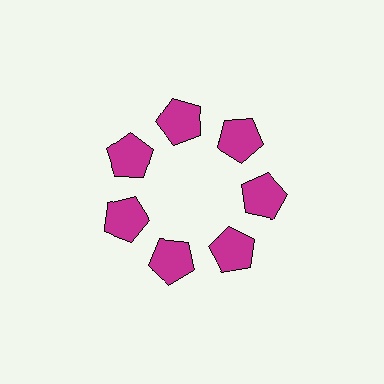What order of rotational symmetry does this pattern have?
This pattern has 7-fold rotational symmetry.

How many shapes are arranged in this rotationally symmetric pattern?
There are 7 shapes, arranged in 7 groups of 1.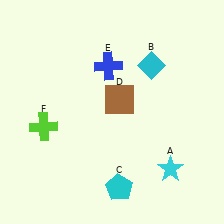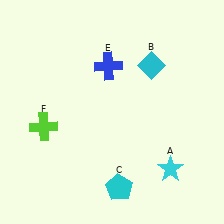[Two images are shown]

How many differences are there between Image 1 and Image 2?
There is 1 difference between the two images.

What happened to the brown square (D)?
The brown square (D) was removed in Image 2. It was in the top-right area of Image 1.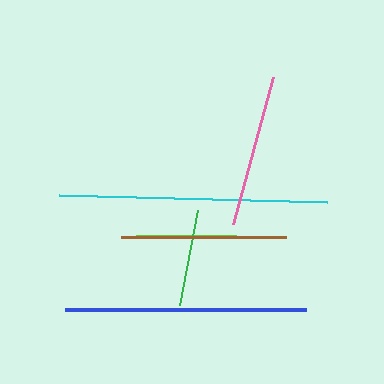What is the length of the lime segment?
The lime segment is approximately 100 pixels long.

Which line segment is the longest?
The cyan line is the longest at approximately 268 pixels.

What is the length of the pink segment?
The pink segment is approximately 153 pixels long.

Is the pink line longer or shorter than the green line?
The pink line is longer than the green line.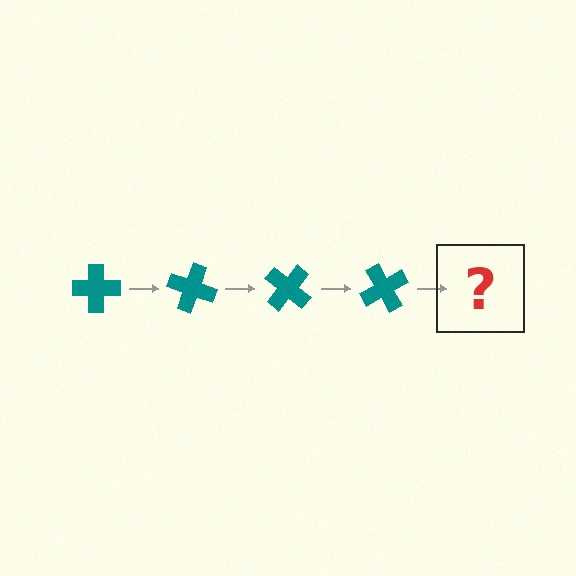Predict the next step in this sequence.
The next step is a teal cross rotated 80 degrees.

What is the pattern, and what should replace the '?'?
The pattern is that the cross rotates 20 degrees each step. The '?' should be a teal cross rotated 80 degrees.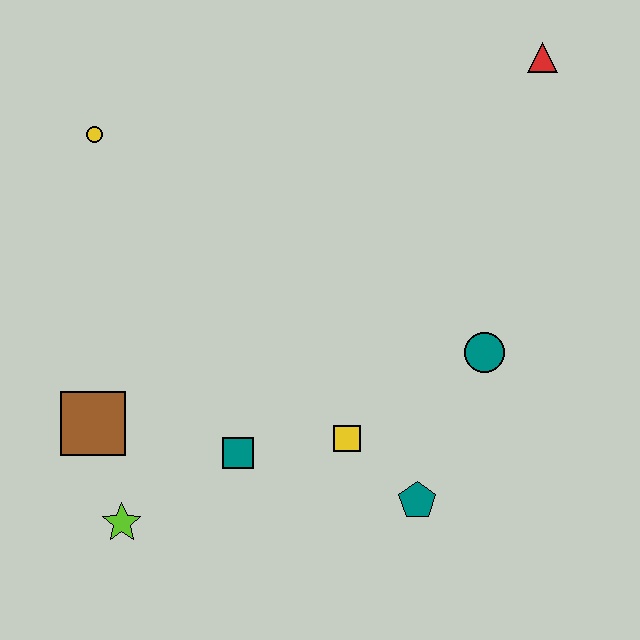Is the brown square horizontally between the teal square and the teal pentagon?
No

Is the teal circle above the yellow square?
Yes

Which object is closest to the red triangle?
The teal circle is closest to the red triangle.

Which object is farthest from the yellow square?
The red triangle is farthest from the yellow square.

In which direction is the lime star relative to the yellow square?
The lime star is to the left of the yellow square.